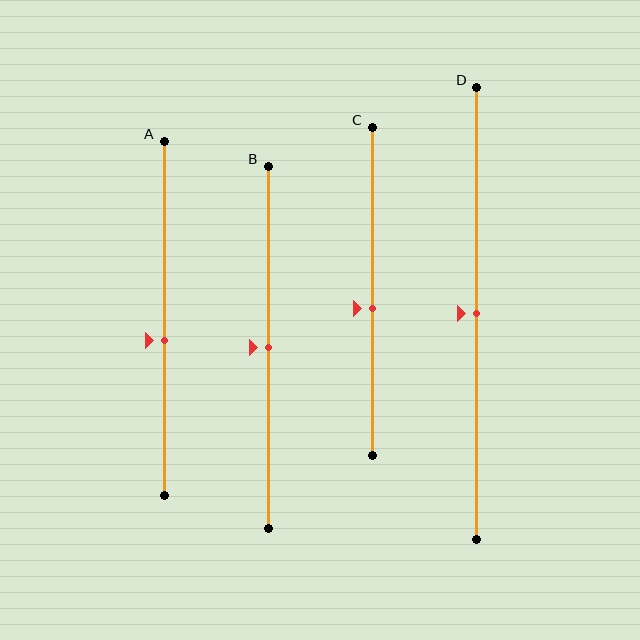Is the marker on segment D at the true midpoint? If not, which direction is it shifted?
Yes, the marker on segment D is at the true midpoint.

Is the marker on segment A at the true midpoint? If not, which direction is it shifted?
No, the marker on segment A is shifted downward by about 6% of the segment length.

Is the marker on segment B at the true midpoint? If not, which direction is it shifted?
Yes, the marker on segment B is at the true midpoint.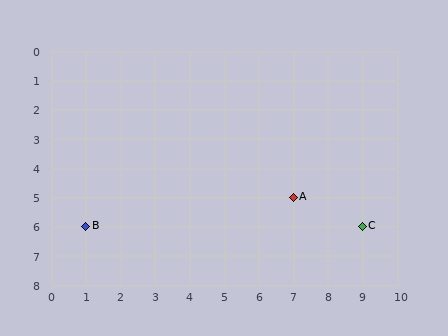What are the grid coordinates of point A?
Point A is at grid coordinates (7, 5).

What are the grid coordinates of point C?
Point C is at grid coordinates (9, 6).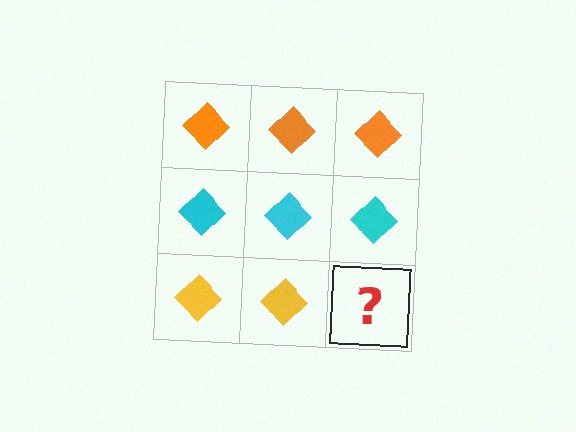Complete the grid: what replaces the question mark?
The question mark should be replaced with a yellow diamond.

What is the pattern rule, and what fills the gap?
The rule is that each row has a consistent color. The gap should be filled with a yellow diamond.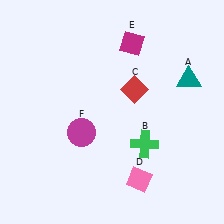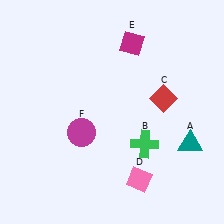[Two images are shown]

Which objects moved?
The objects that moved are: the teal triangle (A), the red diamond (C).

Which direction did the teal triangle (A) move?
The teal triangle (A) moved down.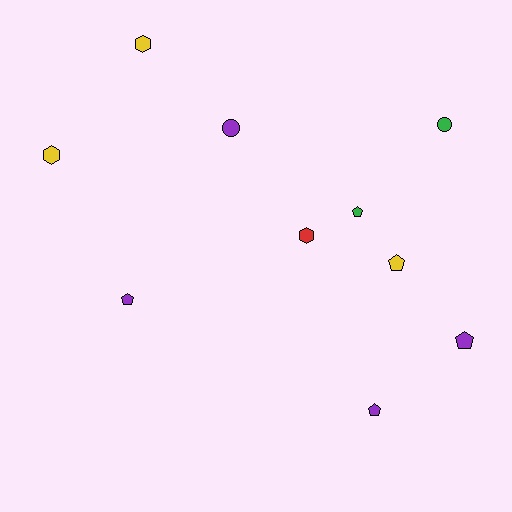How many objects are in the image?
There are 10 objects.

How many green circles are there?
There is 1 green circle.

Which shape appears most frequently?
Pentagon, with 5 objects.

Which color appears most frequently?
Purple, with 4 objects.